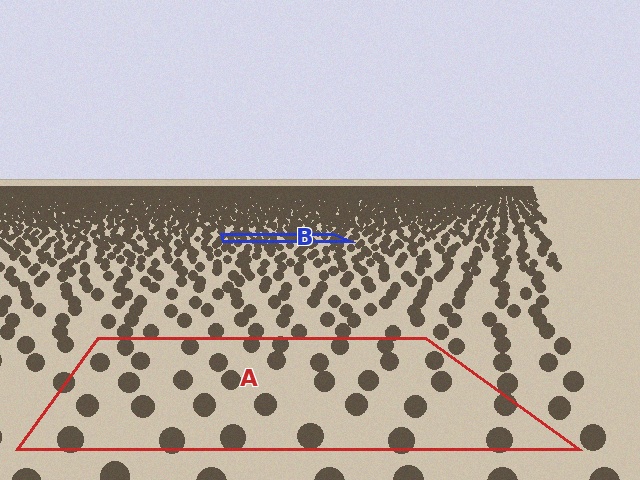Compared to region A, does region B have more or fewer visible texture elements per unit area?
Region B has more texture elements per unit area — they are packed more densely because it is farther away.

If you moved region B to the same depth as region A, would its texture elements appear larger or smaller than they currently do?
They would appear larger. At a closer depth, the same texture elements are projected at a bigger on-screen size.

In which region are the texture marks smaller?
The texture marks are smaller in region B, because it is farther away.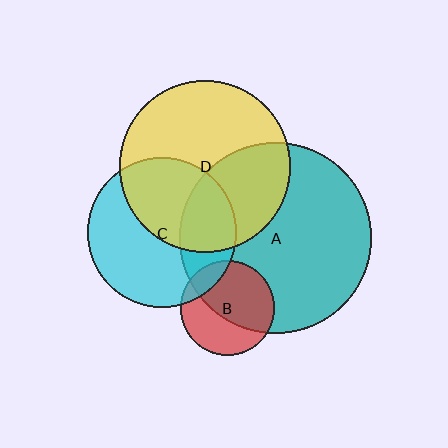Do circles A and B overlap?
Yes.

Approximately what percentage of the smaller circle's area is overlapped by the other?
Approximately 60%.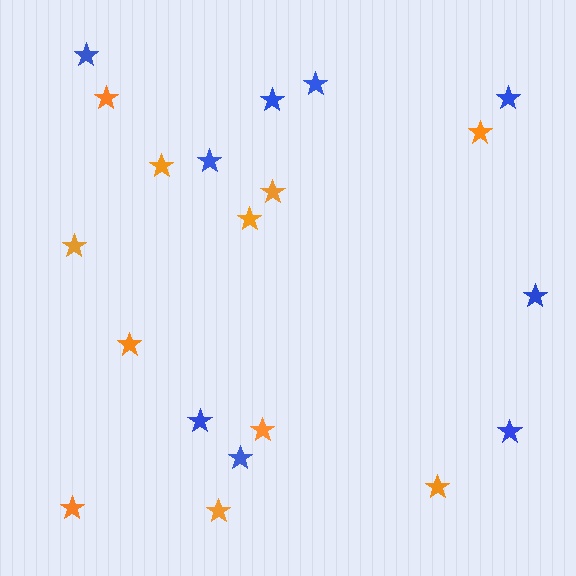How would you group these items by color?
There are 2 groups: one group of orange stars (11) and one group of blue stars (9).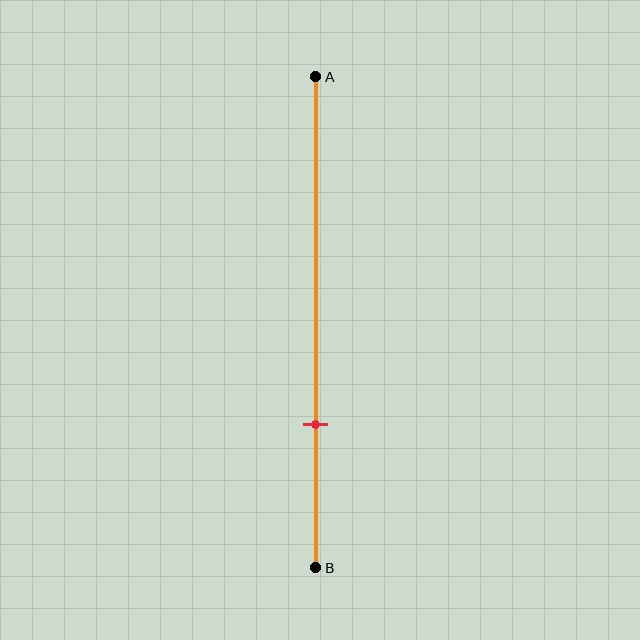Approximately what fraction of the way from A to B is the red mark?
The red mark is approximately 70% of the way from A to B.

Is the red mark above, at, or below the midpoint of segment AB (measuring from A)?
The red mark is below the midpoint of segment AB.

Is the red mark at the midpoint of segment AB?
No, the mark is at about 70% from A, not at the 50% midpoint.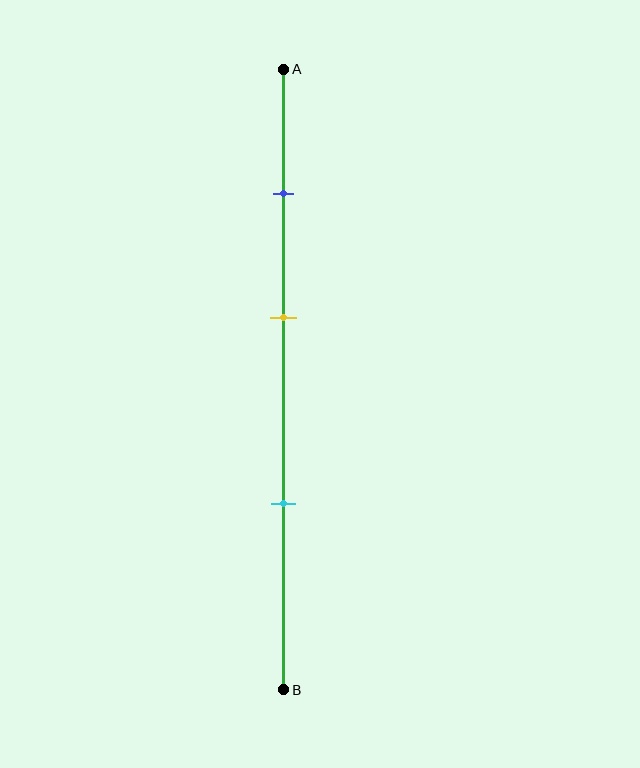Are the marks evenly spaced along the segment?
Yes, the marks are approximately evenly spaced.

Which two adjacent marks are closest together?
The blue and yellow marks are the closest adjacent pair.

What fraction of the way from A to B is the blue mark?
The blue mark is approximately 20% (0.2) of the way from A to B.